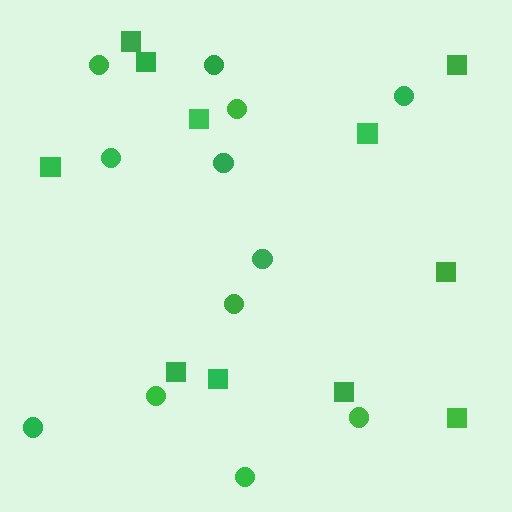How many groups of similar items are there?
There are 2 groups: one group of squares (11) and one group of circles (12).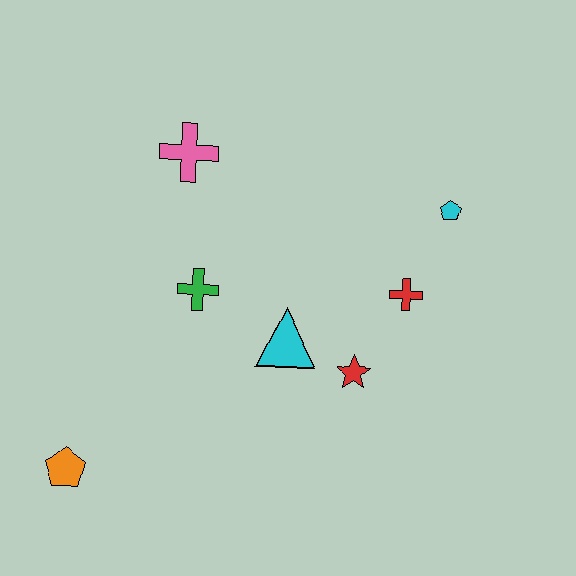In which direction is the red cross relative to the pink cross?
The red cross is to the right of the pink cross.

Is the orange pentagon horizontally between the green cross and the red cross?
No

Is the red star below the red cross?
Yes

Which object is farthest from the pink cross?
The orange pentagon is farthest from the pink cross.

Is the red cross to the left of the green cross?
No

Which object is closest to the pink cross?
The green cross is closest to the pink cross.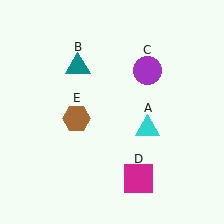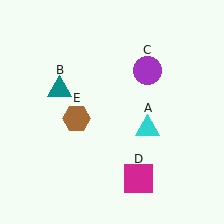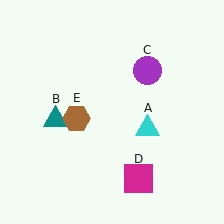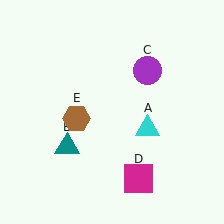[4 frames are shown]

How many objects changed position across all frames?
1 object changed position: teal triangle (object B).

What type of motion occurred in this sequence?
The teal triangle (object B) rotated counterclockwise around the center of the scene.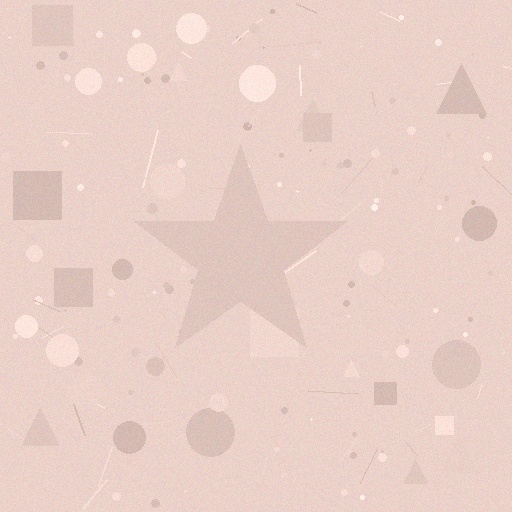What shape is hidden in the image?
A star is hidden in the image.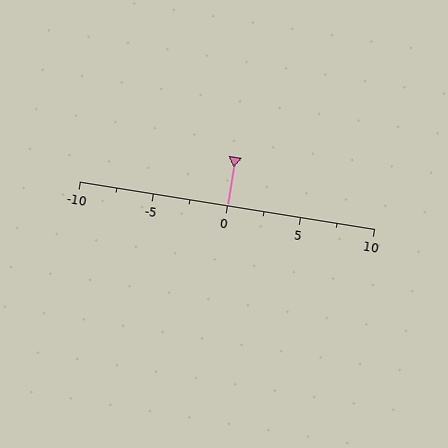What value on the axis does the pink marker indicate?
The marker indicates approximately 0.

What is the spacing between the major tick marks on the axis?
The major ticks are spaced 5 apart.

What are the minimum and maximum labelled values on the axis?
The axis runs from -10 to 10.